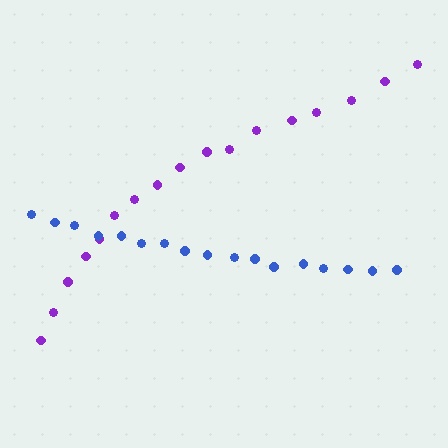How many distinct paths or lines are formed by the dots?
There are 2 distinct paths.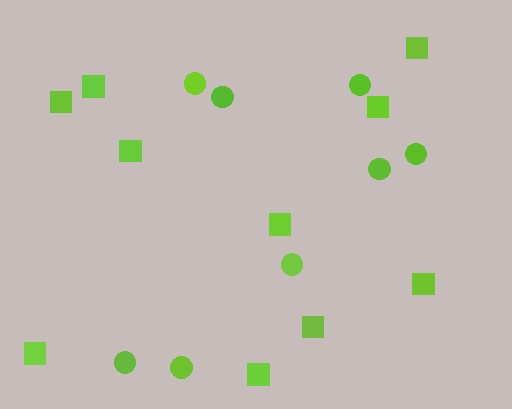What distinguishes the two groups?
There are 2 groups: one group of circles (8) and one group of squares (10).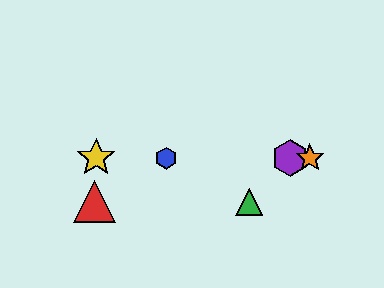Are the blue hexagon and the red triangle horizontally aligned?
No, the blue hexagon is at y≈158 and the red triangle is at y≈202.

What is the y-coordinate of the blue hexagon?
The blue hexagon is at y≈158.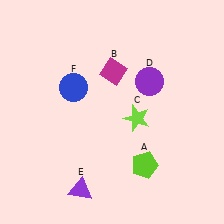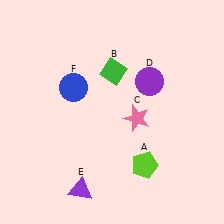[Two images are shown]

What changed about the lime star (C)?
In Image 1, C is lime. In Image 2, it changed to pink.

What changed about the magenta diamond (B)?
In Image 1, B is magenta. In Image 2, it changed to green.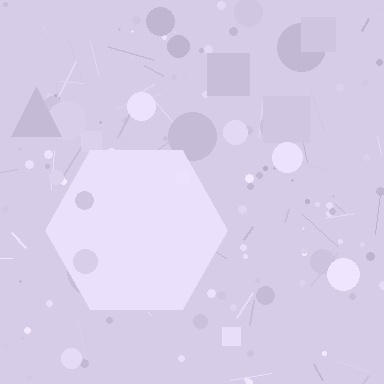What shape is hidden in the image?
A hexagon is hidden in the image.